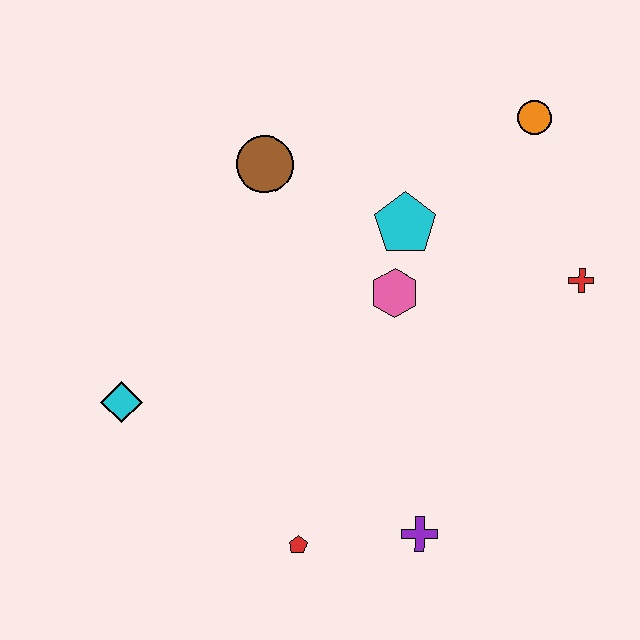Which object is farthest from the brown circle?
The purple cross is farthest from the brown circle.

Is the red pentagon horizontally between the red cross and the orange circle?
No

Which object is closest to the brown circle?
The cyan pentagon is closest to the brown circle.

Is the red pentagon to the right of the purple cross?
No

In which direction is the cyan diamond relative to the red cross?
The cyan diamond is to the left of the red cross.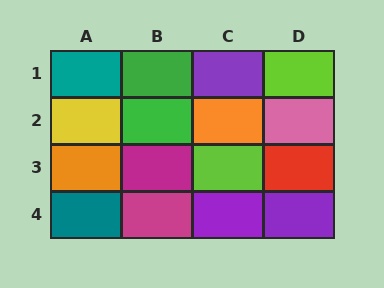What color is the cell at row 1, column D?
Lime.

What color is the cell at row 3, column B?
Magenta.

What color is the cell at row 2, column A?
Yellow.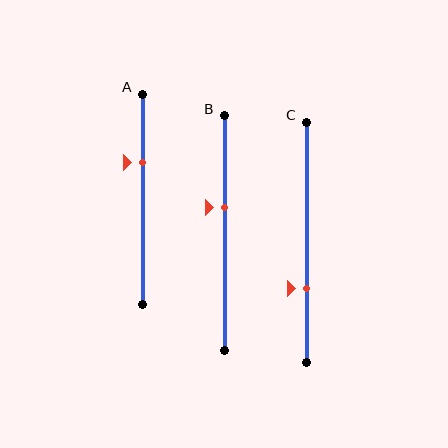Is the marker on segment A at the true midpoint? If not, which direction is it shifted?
No, the marker on segment A is shifted upward by about 18% of the segment length.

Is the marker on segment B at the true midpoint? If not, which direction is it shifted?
No, the marker on segment B is shifted upward by about 11% of the segment length.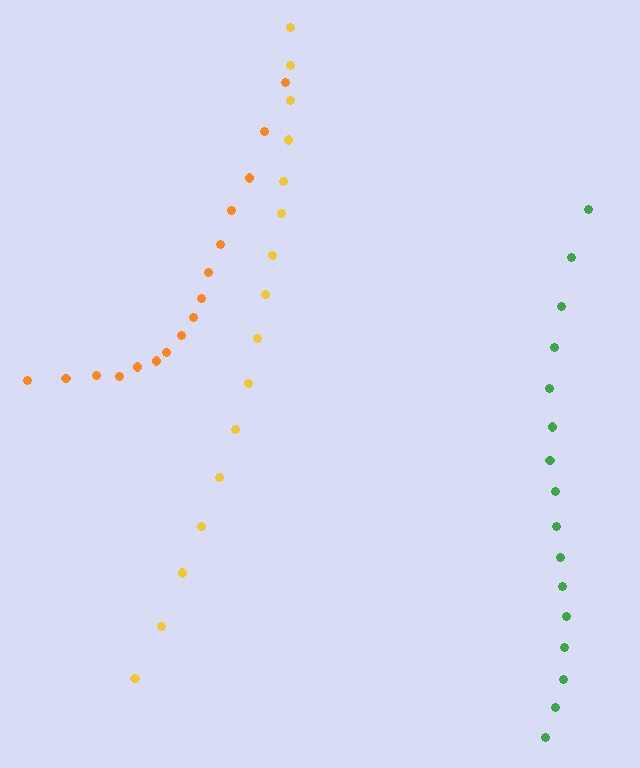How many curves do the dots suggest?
There are 3 distinct paths.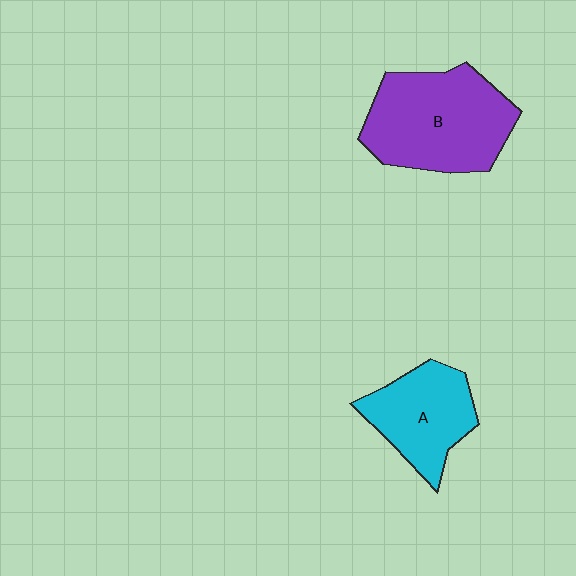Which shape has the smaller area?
Shape A (cyan).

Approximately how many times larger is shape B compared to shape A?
Approximately 1.5 times.